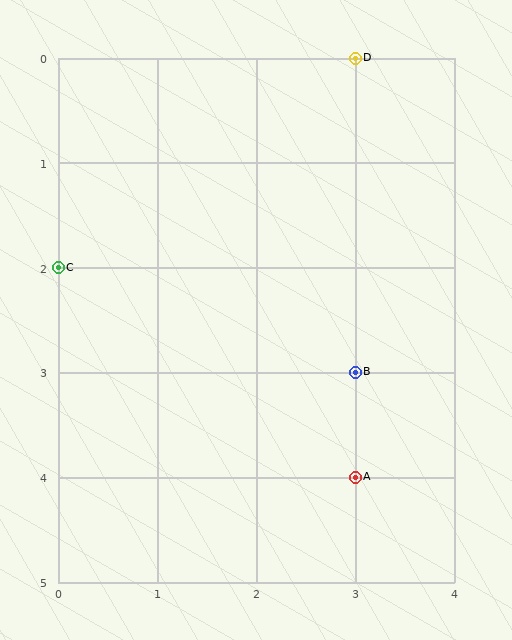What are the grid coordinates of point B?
Point B is at grid coordinates (3, 3).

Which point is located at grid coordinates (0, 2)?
Point C is at (0, 2).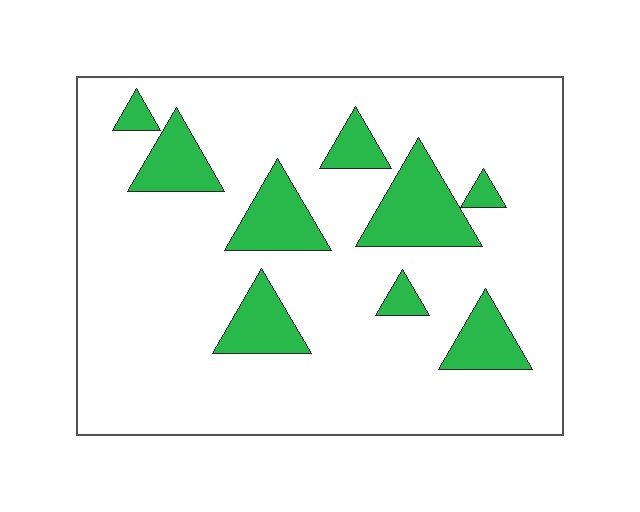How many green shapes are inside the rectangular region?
9.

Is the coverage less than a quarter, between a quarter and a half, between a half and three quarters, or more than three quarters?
Less than a quarter.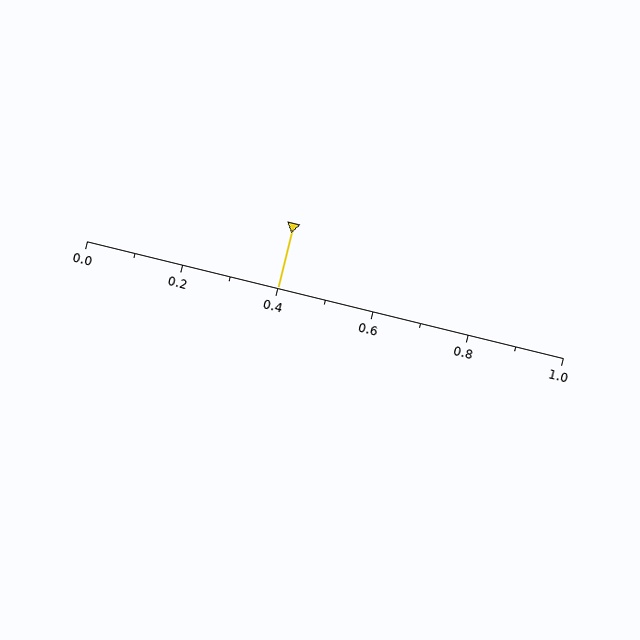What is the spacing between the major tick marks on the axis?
The major ticks are spaced 0.2 apart.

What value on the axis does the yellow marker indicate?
The marker indicates approximately 0.4.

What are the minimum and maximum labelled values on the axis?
The axis runs from 0.0 to 1.0.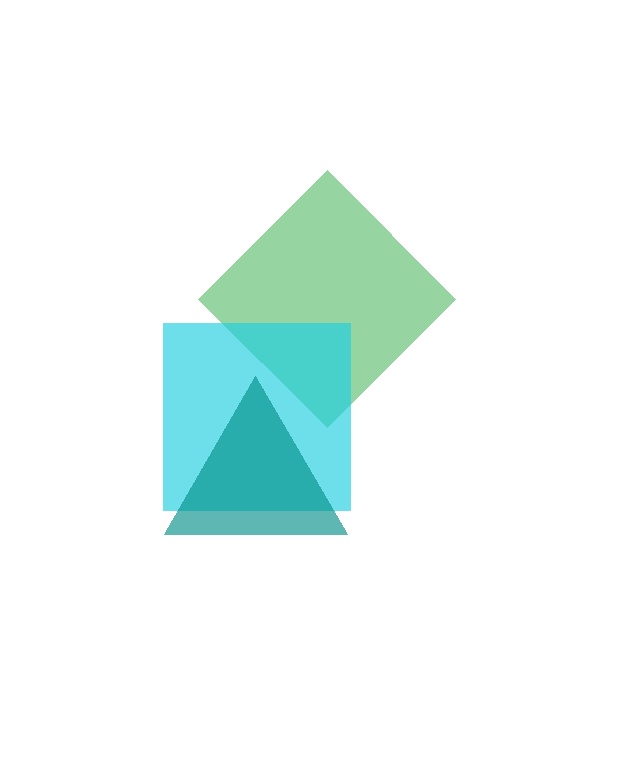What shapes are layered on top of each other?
The layered shapes are: a green diamond, a cyan square, a teal triangle.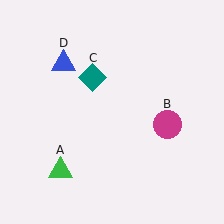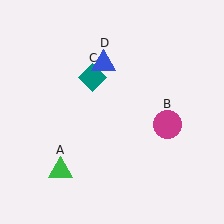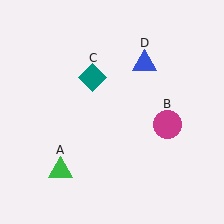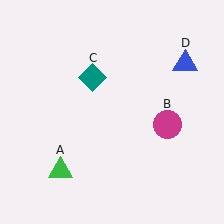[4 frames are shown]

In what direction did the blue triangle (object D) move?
The blue triangle (object D) moved right.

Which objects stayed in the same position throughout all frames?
Green triangle (object A) and magenta circle (object B) and teal diamond (object C) remained stationary.